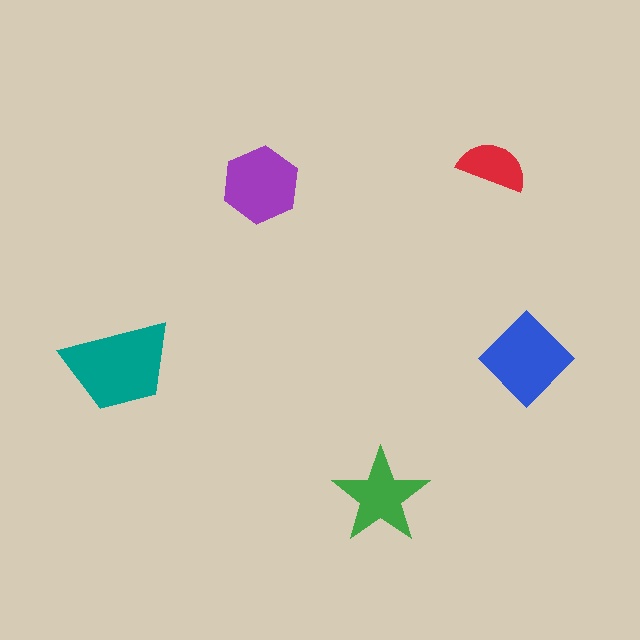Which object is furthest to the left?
The teal trapezoid is leftmost.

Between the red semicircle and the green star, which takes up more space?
The green star.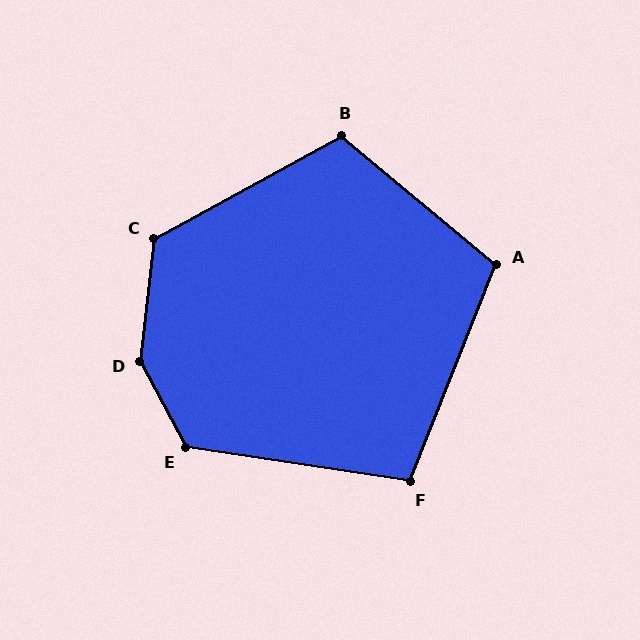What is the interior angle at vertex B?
Approximately 112 degrees (obtuse).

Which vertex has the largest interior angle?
D, at approximately 145 degrees.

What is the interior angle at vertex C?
Approximately 125 degrees (obtuse).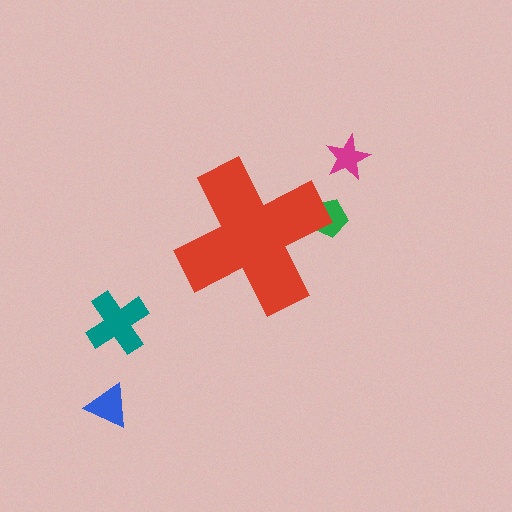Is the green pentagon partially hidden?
Yes, the green pentagon is partially hidden behind the red cross.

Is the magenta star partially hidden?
No, the magenta star is fully visible.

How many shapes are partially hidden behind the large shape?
1 shape is partially hidden.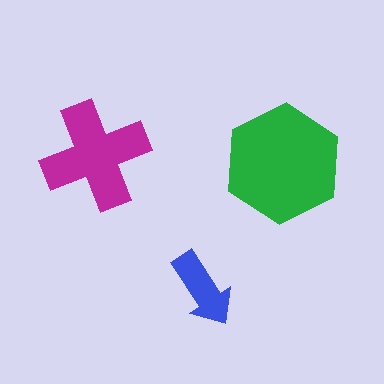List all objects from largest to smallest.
The green hexagon, the magenta cross, the blue arrow.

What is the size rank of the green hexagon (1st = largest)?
1st.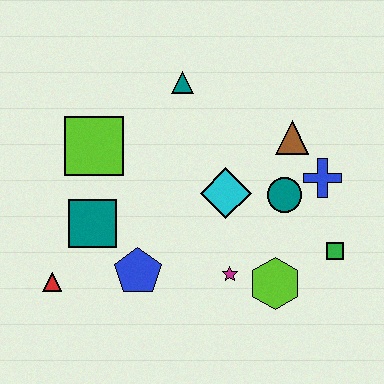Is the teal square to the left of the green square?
Yes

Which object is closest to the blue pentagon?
The teal square is closest to the blue pentagon.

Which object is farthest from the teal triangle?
The red triangle is farthest from the teal triangle.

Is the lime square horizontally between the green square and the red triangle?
Yes